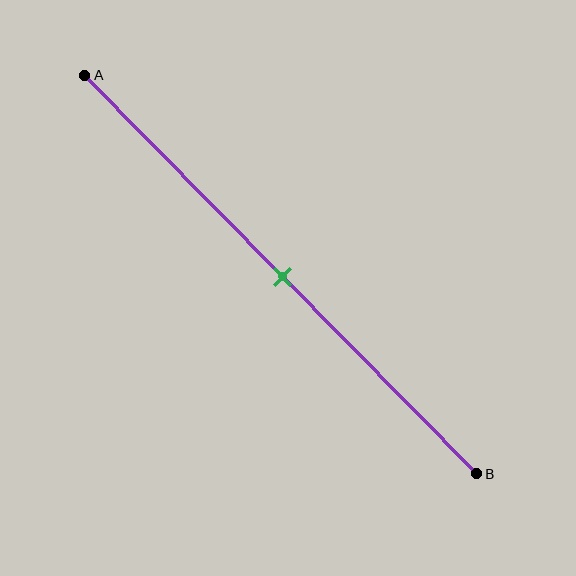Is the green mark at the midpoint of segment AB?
Yes, the mark is approximately at the midpoint.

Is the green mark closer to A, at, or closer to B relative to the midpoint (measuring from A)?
The green mark is approximately at the midpoint of segment AB.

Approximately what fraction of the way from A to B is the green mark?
The green mark is approximately 50% of the way from A to B.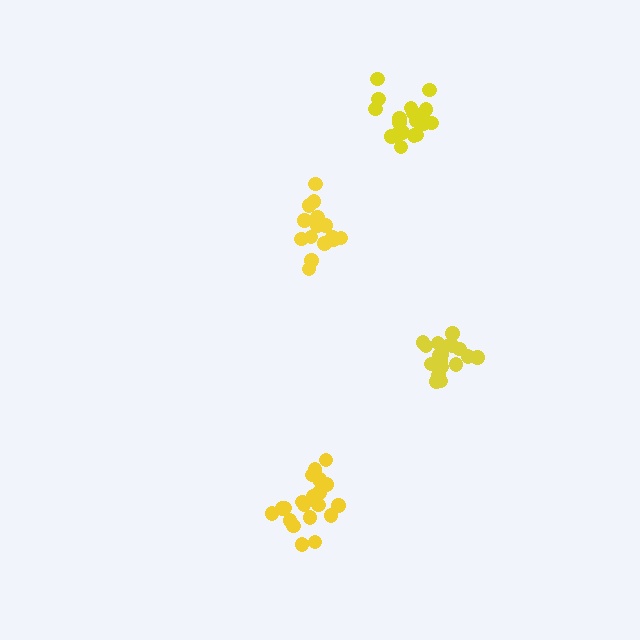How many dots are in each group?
Group 1: 20 dots, Group 2: 19 dots, Group 3: 15 dots, Group 4: 20 dots (74 total).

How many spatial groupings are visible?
There are 4 spatial groupings.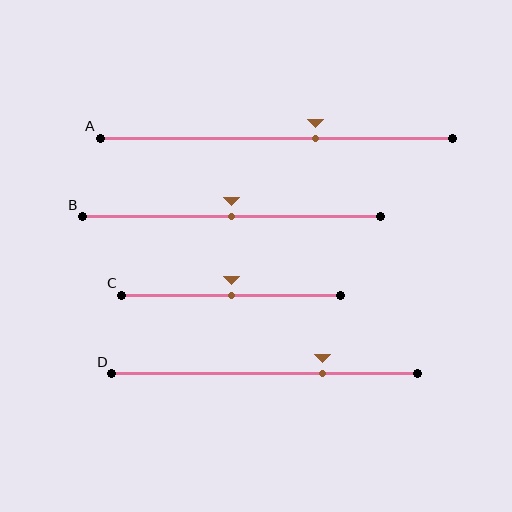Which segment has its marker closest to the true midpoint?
Segment B has its marker closest to the true midpoint.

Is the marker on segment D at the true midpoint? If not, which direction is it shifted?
No, the marker on segment D is shifted to the right by about 19% of the segment length.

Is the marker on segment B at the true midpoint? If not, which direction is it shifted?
Yes, the marker on segment B is at the true midpoint.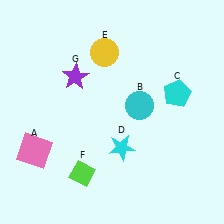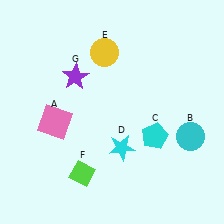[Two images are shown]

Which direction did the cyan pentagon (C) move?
The cyan pentagon (C) moved down.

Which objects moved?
The objects that moved are: the pink square (A), the cyan circle (B), the cyan pentagon (C).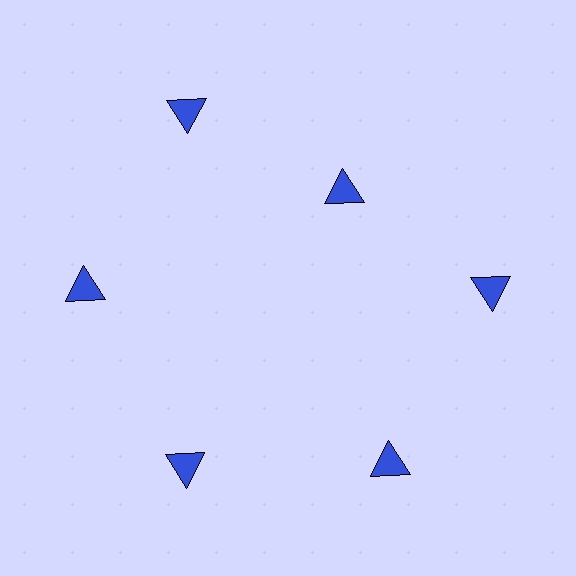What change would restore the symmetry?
The symmetry would be restored by moving it outward, back onto the ring so that all 6 triangles sit at equal angles and equal distance from the center.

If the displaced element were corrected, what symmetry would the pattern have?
It would have 6-fold rotational symmetry — the pattern would map onto itself every 60 degrees.